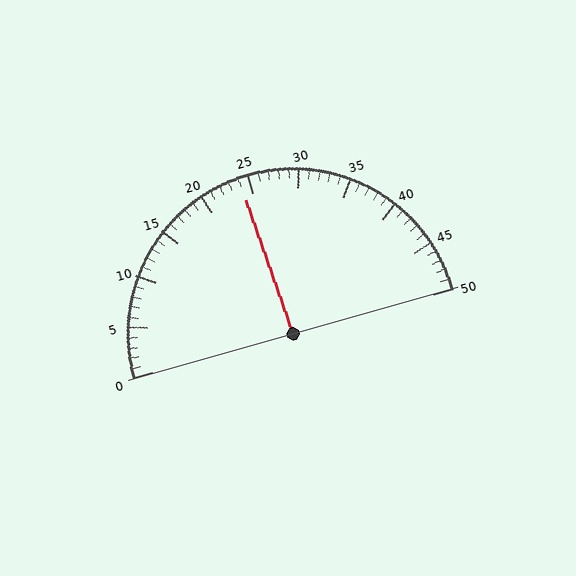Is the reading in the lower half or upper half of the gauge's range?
The reading is in the lower half of the range (0 to 50).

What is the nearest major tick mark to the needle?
The nearest major tick mark is 25.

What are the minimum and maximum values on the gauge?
The gauge ranges from 0 to 50.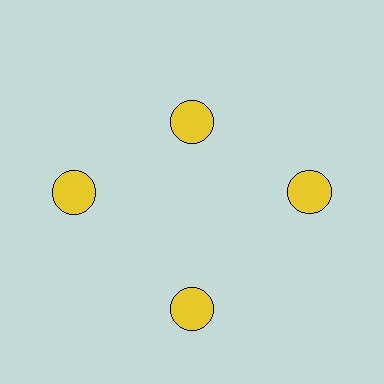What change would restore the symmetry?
The symmetry would be restored by moving it outward, back onto the ring so that all 4 circles sit at equal angles and equal distance from the center.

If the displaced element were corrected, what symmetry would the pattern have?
It would have 4-fold rotational symmetry — the pattern would map onto itself every 90 degrees.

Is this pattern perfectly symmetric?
No. The 4 yellow circles are arranged in a ring, but one element near the 12 o'clock position is pulled inward toward the center, breaking the 4-fold rotational symmetry.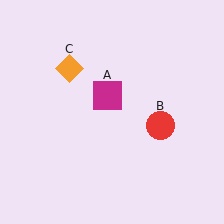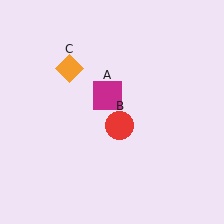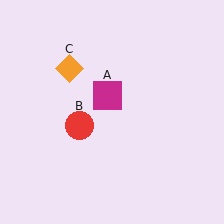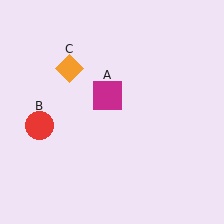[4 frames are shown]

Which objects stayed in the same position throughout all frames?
Magenta square (object A) and orange diamond (object C) remained stationary.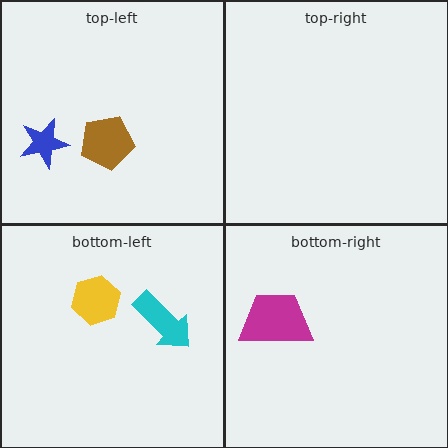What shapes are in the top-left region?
The brown pentagon, the blue star.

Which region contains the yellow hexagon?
The bottom-left region.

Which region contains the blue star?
The top-left region.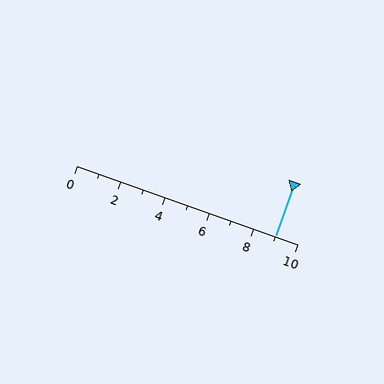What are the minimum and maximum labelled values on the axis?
The axis runs from 0 to 10.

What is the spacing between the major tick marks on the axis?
The major ticks are spaced 2 apart.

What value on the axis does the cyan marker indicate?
The marker indicates approximately 9.